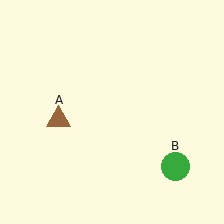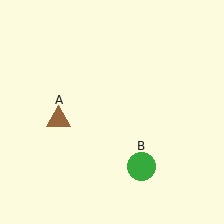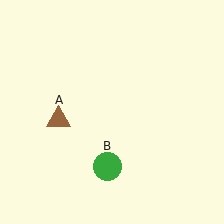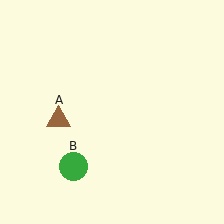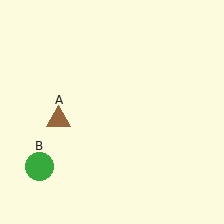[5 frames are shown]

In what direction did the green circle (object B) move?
The green circle (object B) moved left.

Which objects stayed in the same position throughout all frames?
Brown triangle (object A) remained stationary.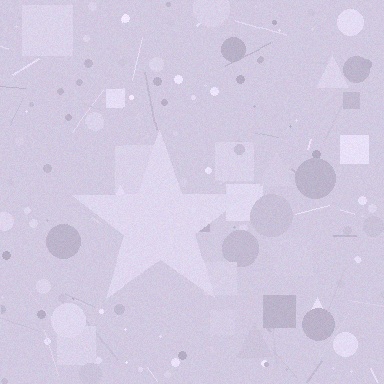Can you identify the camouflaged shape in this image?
The camouflaged shape is a star.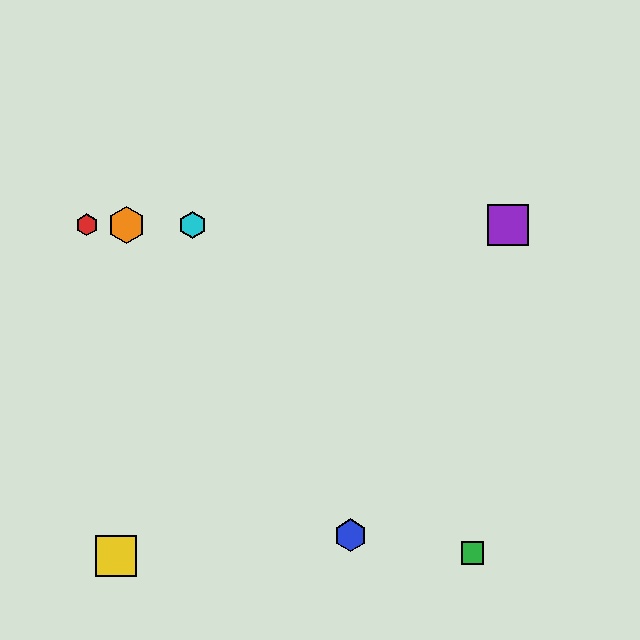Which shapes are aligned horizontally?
The red hexagon, the purple square, the orange hexagon, the cyan hexagon are aligned horizontally.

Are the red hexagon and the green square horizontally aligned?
No, the red hexagon is at y≈225 and the green square is at y≈553.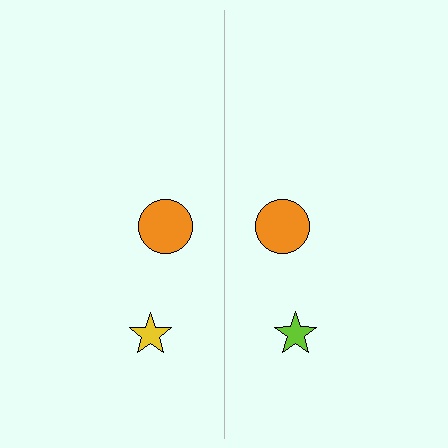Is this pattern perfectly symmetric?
No, the pattern is not perfectly symmetric. The lime star on the right side breaks the symmetry — its mirror counterpart is yellow.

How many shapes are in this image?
There are 4 shapes in this image.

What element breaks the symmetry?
The lime star on the right side breaks the symmetry — its mirror counterpart is yellow.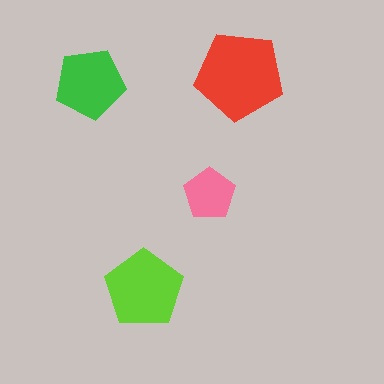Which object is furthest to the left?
The green pentagon is leftmost.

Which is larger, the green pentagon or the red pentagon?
The red one.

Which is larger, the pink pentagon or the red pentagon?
The red one.